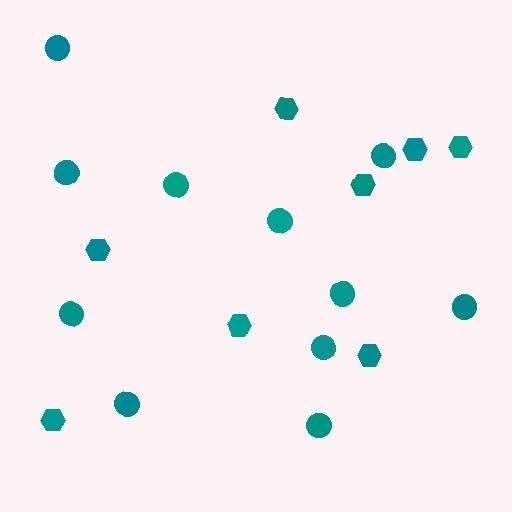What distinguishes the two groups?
There are 2 groups: one group of circles (11) and one group of hexagons (8).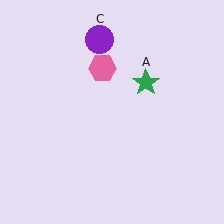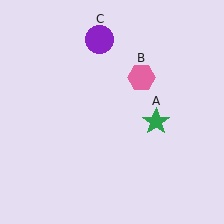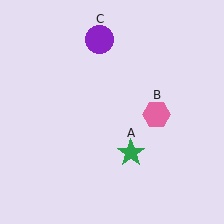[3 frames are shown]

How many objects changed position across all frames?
2 objects changed position: green star (object A), pink hexagon (object B).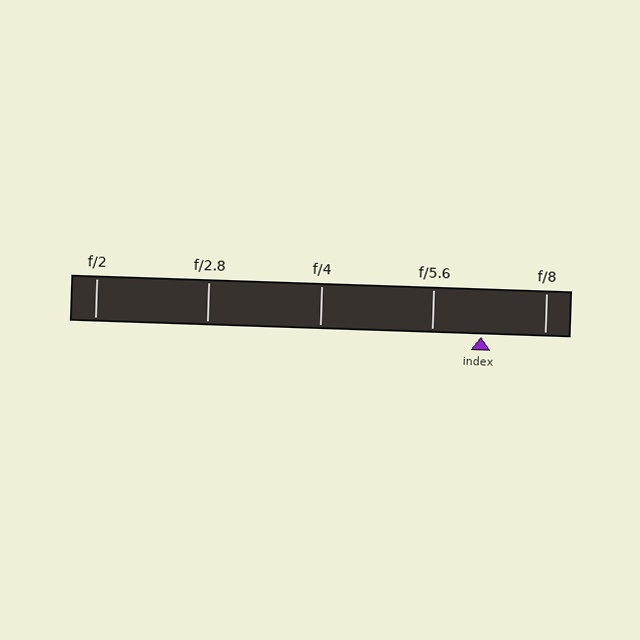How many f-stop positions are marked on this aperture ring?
There are 5 f-stop positions marked.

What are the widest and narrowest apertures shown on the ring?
The widest aperture shown is f/2 and the narrowest is f/8.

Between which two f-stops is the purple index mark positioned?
The index mark is between f/5.6 and f/8.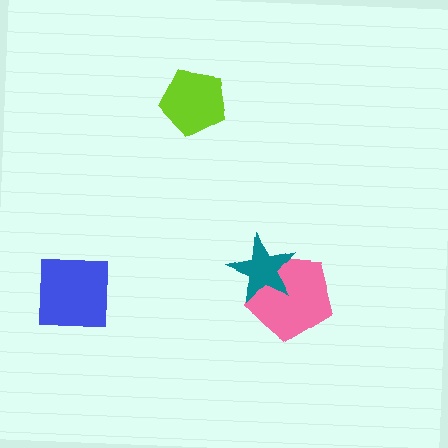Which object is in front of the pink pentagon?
The teal star is in front of the pink pentagon.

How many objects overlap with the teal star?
1 object overlaps with the teal star.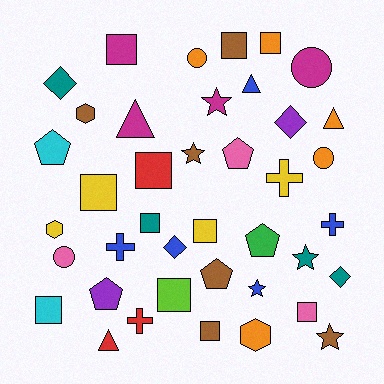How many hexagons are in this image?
There are 3 hexagons.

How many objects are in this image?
There are 40 objects.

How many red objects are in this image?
There are 3 red objects.